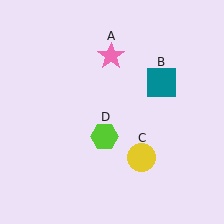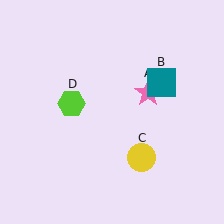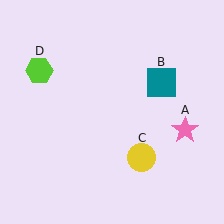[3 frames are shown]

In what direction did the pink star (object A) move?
The pink star (object A) moved down and to the right.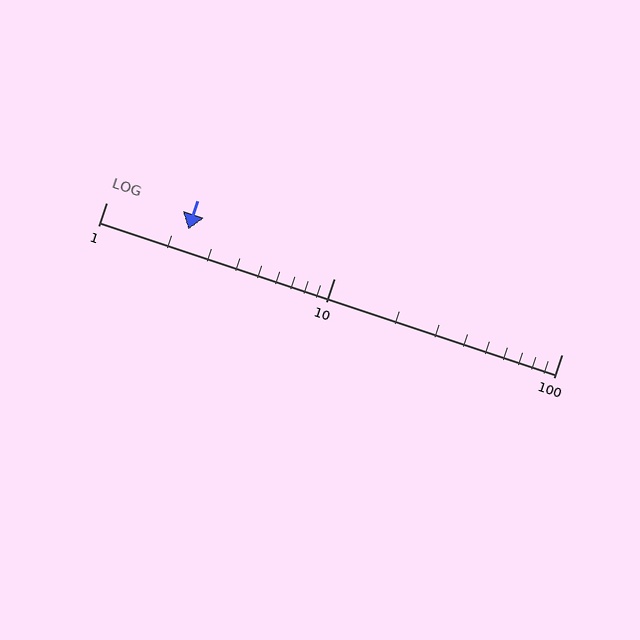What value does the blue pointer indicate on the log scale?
The pointer indicates approximately 2.3.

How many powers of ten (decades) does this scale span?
The scale spans 2 decades, from 1 to 100.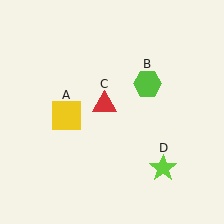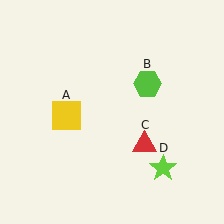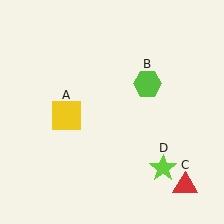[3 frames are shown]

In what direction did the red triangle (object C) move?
The red triangle (object C) moved down and to the right.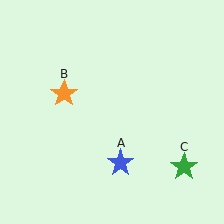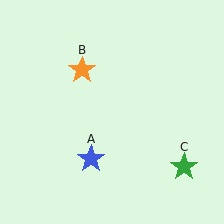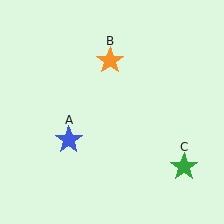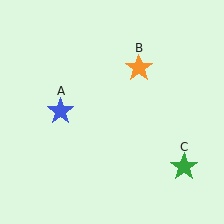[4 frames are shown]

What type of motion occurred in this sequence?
The blue star (object A), orange star (object B) rotated clockwise around the center of the scene.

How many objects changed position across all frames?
2 objects changed position: blue star (object A), orange star (object B).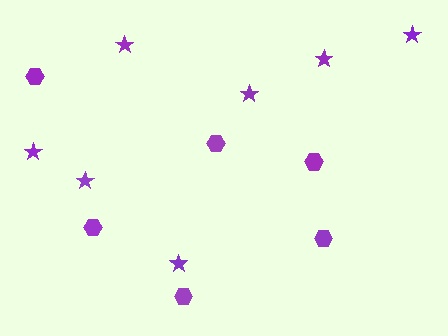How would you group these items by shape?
There are 2 groups: one group of stars (7) and one group of hexagons (6).